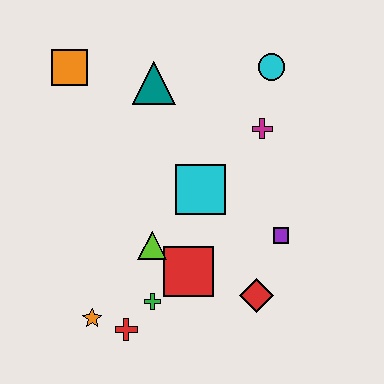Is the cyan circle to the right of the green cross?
Yes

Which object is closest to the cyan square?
The lime triangle is closest to the cyan square.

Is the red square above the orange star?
Yes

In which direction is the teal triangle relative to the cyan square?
The teal triangle is above the cyan square.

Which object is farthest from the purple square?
The orange square is farthest from the purple square.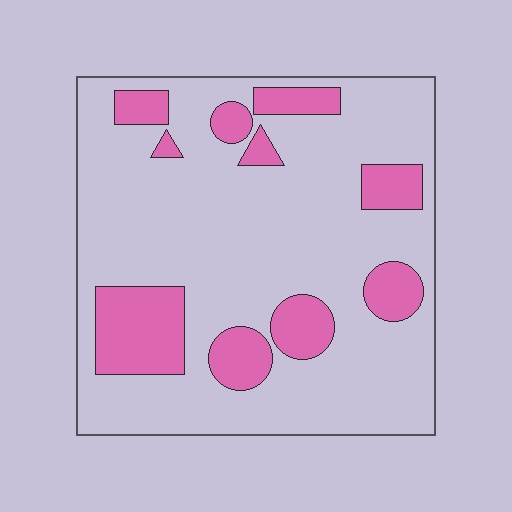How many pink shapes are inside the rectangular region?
10.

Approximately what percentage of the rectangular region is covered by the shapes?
Approximately 20%.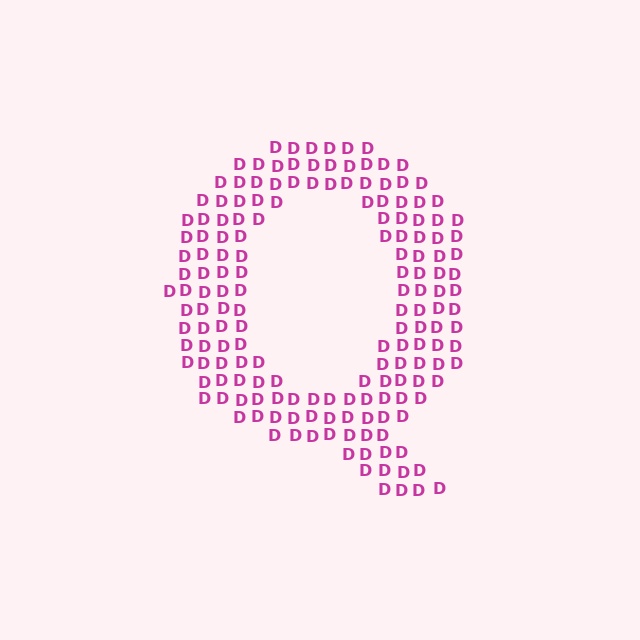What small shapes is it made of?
It is made of small letter D's.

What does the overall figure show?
The overall figure shows the letter Q.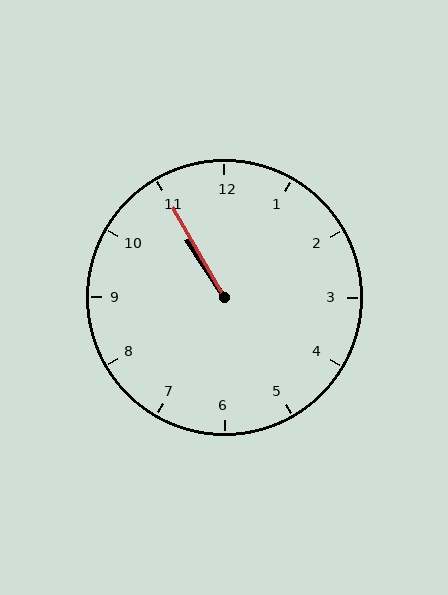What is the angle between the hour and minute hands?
Approximately 2 degrees.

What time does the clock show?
10:55.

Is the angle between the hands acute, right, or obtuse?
It is acute.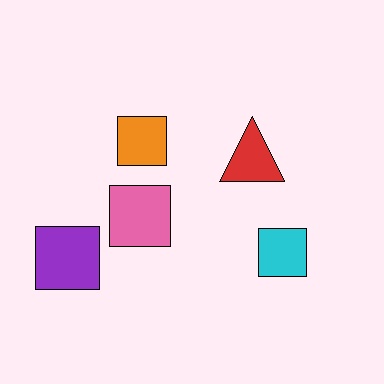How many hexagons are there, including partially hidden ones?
There are no hexagons.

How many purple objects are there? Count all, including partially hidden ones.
There is 1 purple object.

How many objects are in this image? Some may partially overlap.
There are 5 objects.